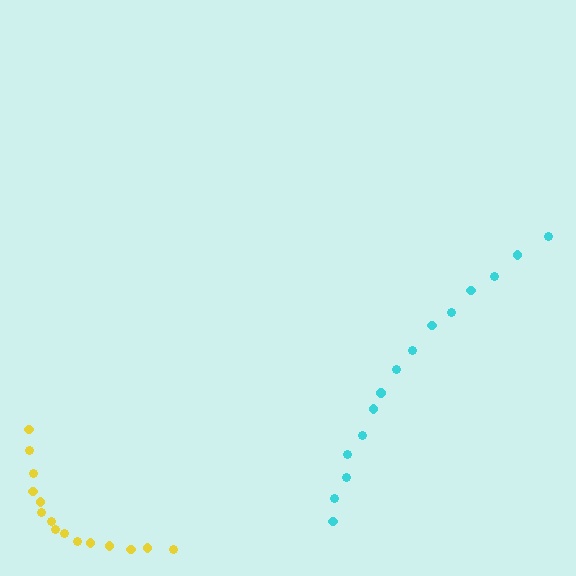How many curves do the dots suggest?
There are 2 distinct paths.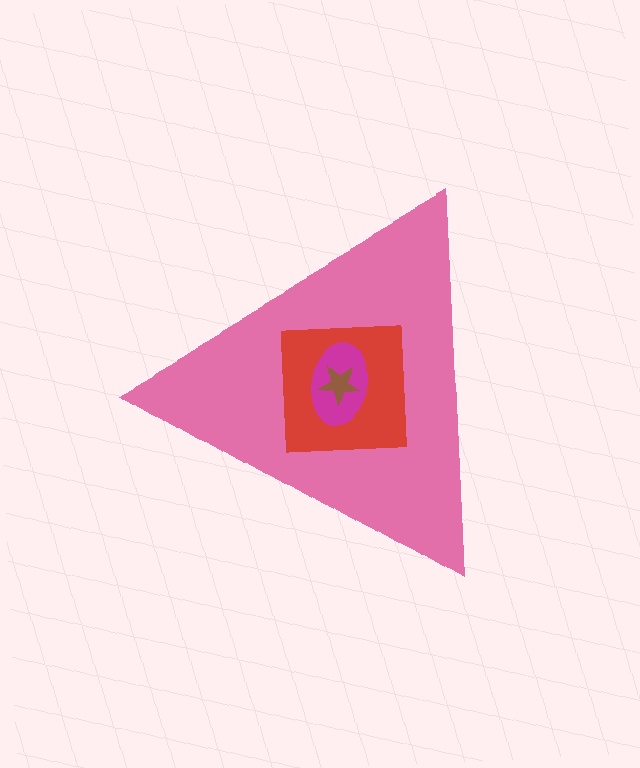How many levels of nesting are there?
4.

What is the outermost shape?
The pink triangle.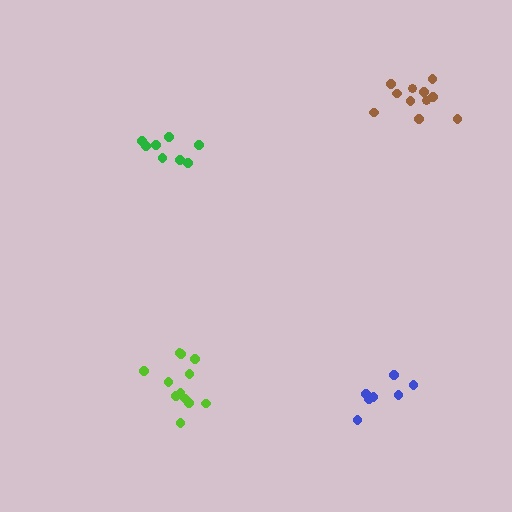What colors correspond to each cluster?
The clusters are colored: brown, lime, green, blue.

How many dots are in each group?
Group 1: 11 dots, Group 2: 12 dots, Group 3: 8 dots, Group 4: 7 dots (38 total).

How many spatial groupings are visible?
There are 4 spatial groupings.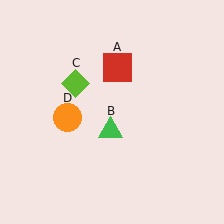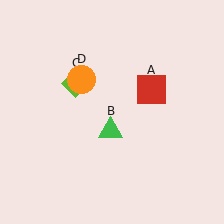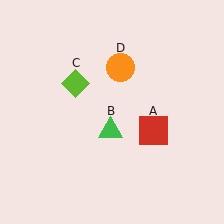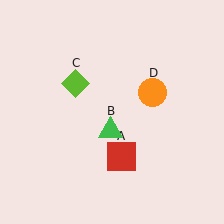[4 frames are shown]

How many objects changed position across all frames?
2 objects changed position: red square (object A), orange circle (object D).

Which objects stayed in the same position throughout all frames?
Green triangle (object B) and lime diamond (object C) remained stationary.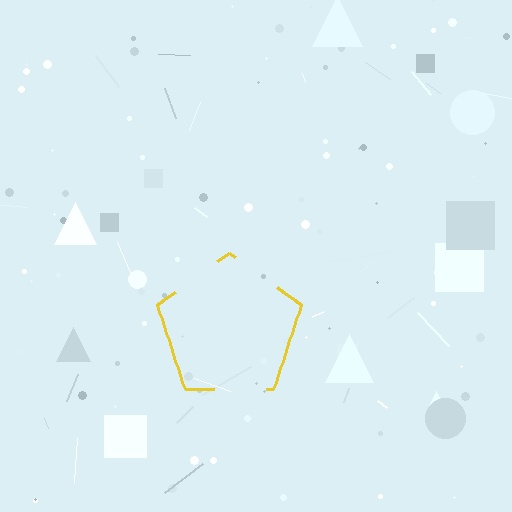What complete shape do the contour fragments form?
The contour fragments form a pentagon.